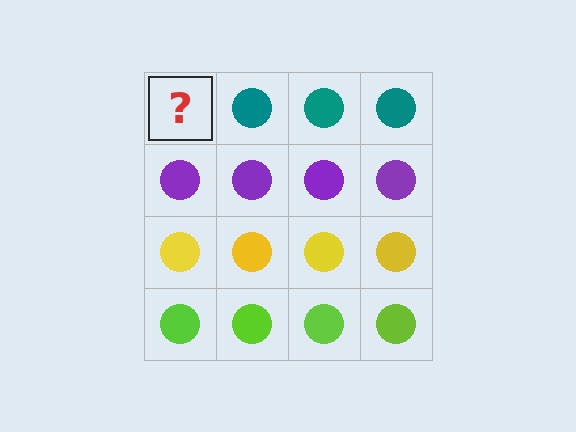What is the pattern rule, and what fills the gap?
The rule is that each row has a consistent color. The gap should be filled with a teal circle.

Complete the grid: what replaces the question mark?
The question mark should be replaced with a teal circle.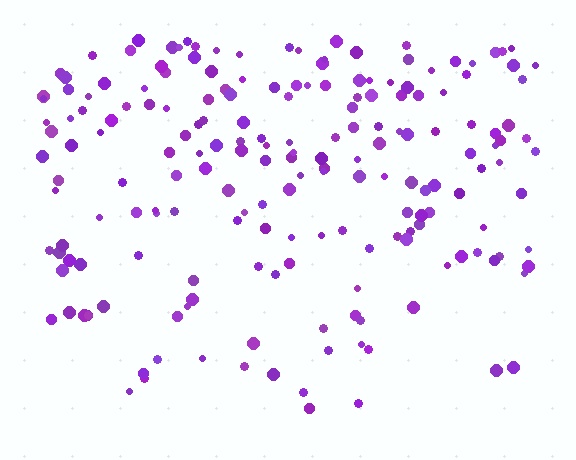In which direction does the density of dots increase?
From bottom to top, with the top side densest.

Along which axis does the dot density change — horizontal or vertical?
Vertical.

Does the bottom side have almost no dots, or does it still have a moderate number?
Still a moderate number, just noticeably fewer than the top.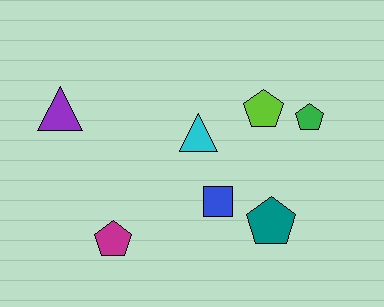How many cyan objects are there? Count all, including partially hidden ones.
There is 1 cyan object.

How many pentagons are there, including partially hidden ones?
There are 4 pentagons.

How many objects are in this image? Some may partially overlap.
There are 7 objects.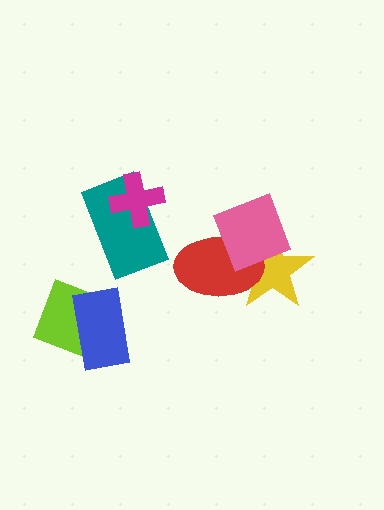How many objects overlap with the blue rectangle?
1 object overlaps with the blue rectangle.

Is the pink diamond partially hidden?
No, no other shape covers it.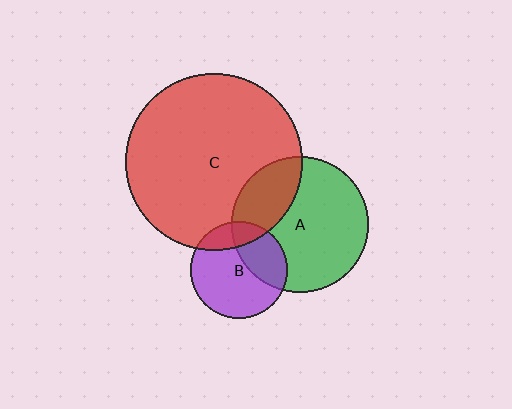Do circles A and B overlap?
Yes.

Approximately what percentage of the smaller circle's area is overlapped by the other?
Approximately 35%.